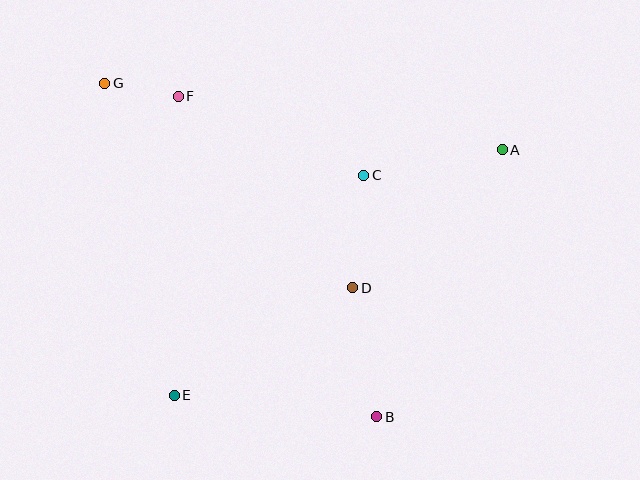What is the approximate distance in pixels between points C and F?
The distance between C and F is approximately 202 pixels.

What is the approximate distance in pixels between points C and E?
The distance between C and E is approximately 290 pixels.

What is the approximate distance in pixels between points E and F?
The distance between E and F is approximately 299 pixels.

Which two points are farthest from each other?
Points B and G are farthest from each other.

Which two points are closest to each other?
Points F and G are closest to each other.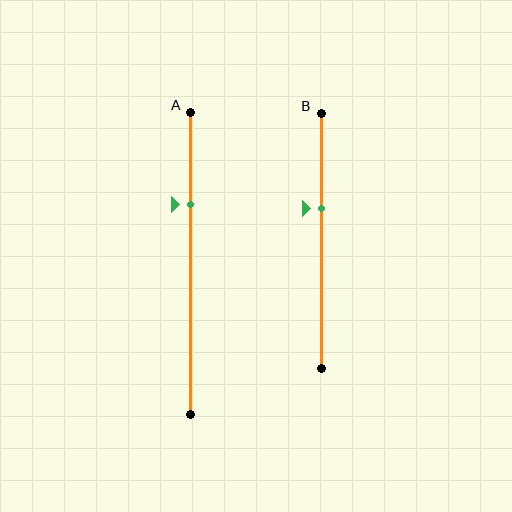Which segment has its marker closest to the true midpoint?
Segment B has its marker closest to the true midpoint.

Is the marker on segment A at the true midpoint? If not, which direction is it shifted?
No, the marker on segment A is shifted upward by about 19% of the segment length.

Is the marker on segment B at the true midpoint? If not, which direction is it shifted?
No, the marker on segment B is shifted upward by about 13% of the segment length.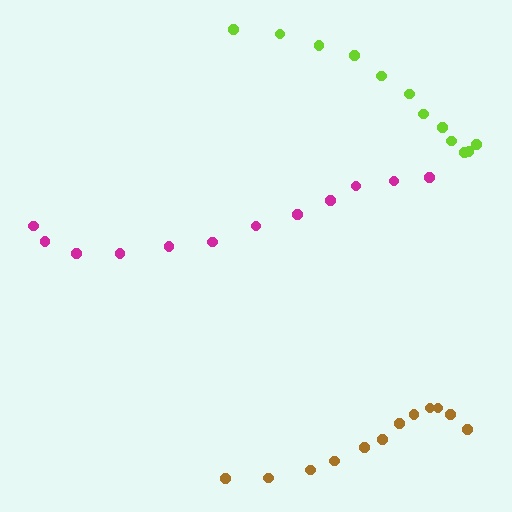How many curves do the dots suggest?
There are 3 distinct paths.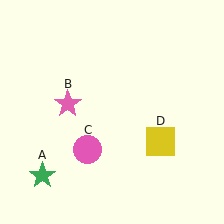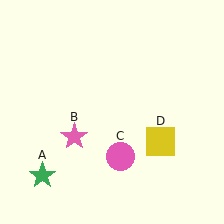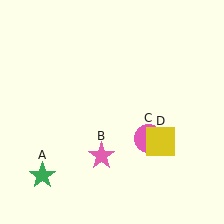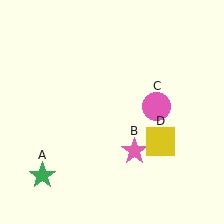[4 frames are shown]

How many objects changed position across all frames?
2 objects changed position: pink star (object B), pink circle (object C).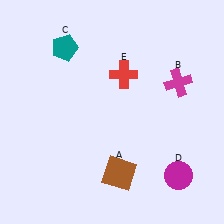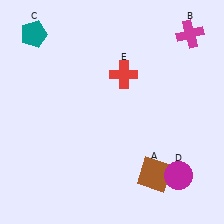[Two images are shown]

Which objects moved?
The objects that moved are: the brown square (A), the magenta cross (B), the teal pentagon (C).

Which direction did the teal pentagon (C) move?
The teal pentagon (C) moved left.